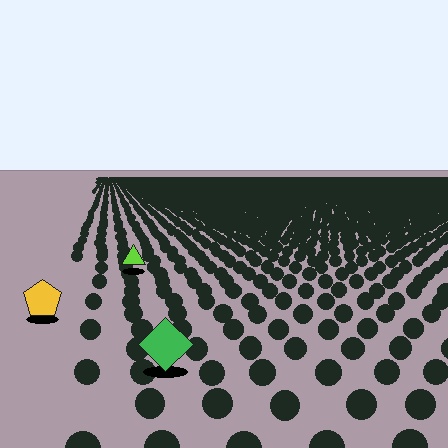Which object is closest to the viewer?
The green diamond is closest. The texture marks near it are larger and more spread out.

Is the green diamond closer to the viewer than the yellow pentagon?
Yes. The green diamond is closer — you can tell from the texture gradient: the ground texture is coarser near it.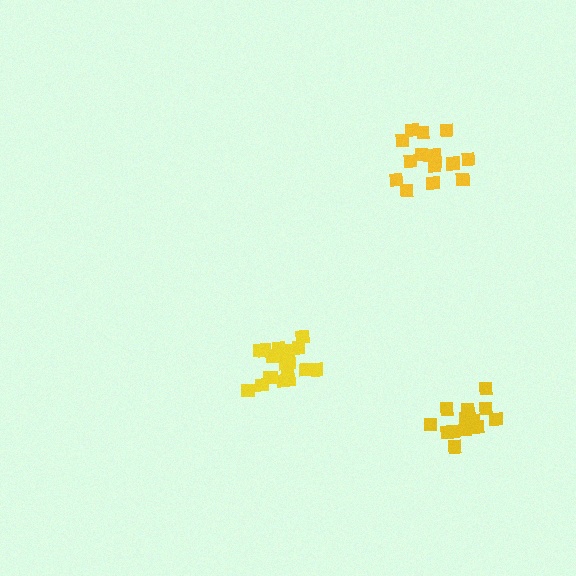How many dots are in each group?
Group 1: 14 dots, Group 2: 19 dots, Group 3: 16 dots (49 total).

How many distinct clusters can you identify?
There are 3 distinct clusters.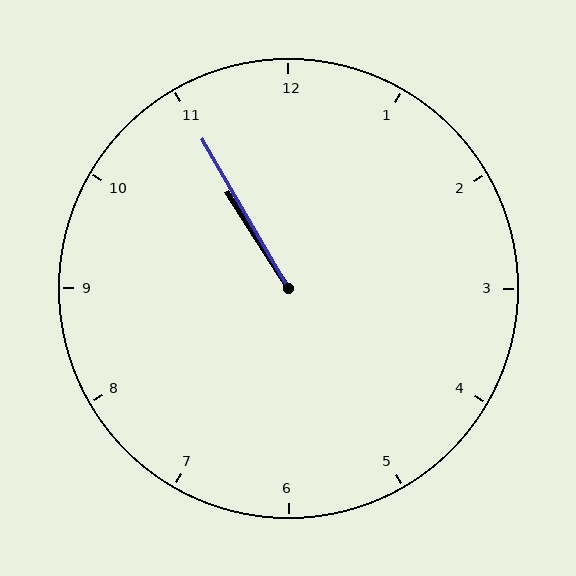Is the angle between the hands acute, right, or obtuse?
It is acute.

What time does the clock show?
10:55.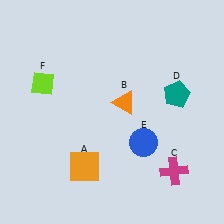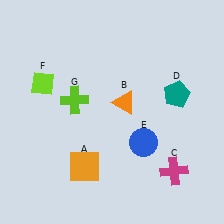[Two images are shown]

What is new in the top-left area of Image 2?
A lime cross (G) was added in the top-left area of Image 2.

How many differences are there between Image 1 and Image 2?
There is 1 difference between the two images.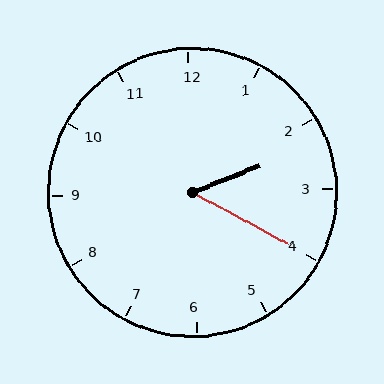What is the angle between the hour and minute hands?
Approximately 50 degrees.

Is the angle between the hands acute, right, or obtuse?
It is acute.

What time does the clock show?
2:20.